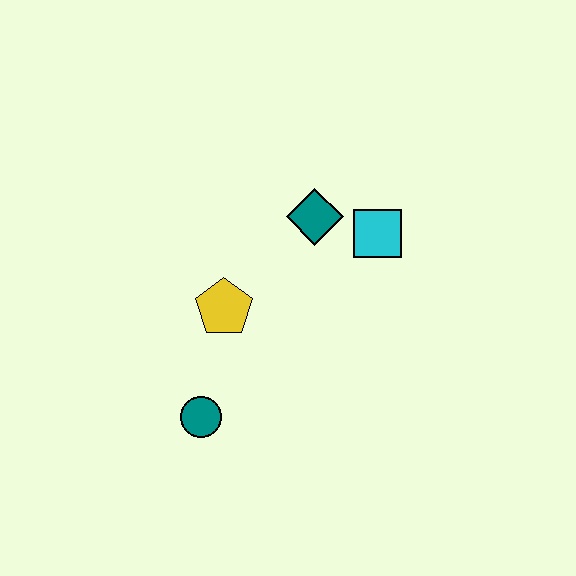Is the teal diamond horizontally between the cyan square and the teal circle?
Yes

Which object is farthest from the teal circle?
The cyan square is farthest from the teal circle.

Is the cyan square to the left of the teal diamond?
No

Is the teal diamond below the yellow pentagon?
No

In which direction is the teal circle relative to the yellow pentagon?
The teal circle is below the yellow pentagon.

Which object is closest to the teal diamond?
The cyan square is closest to the teal diamond.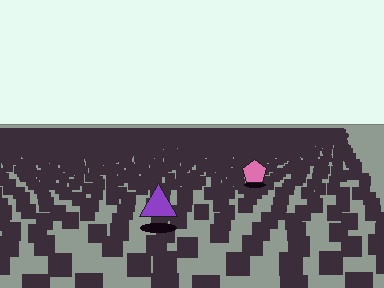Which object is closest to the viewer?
The purple triangle is closest. The texture marks near it are larger and more spread out.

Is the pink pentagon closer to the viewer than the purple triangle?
No. The purple triangle is closer — you can tell from the texture gradient: the ground texture is coarser near it.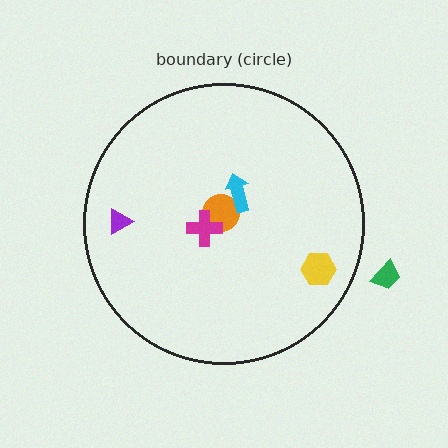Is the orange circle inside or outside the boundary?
Inside.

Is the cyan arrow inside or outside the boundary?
Inside.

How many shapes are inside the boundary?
5 inside, 1 outside.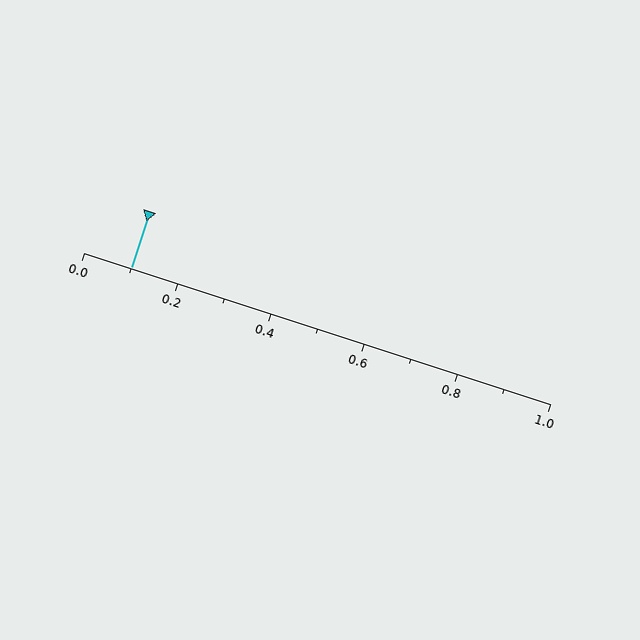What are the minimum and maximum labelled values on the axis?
The axis runs from 0.0 to 1.0.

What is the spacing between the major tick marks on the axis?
The major ticks are spaced 0.2 apart.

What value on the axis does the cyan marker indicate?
The marker indicates approximately 0.1.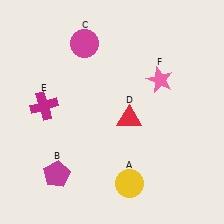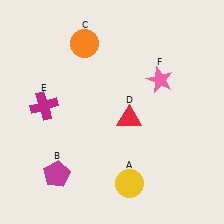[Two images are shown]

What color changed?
The circle (C) changed from magenta in Image 1 to orange in Image 2.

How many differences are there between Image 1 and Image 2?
There is 1 difference between the two images.